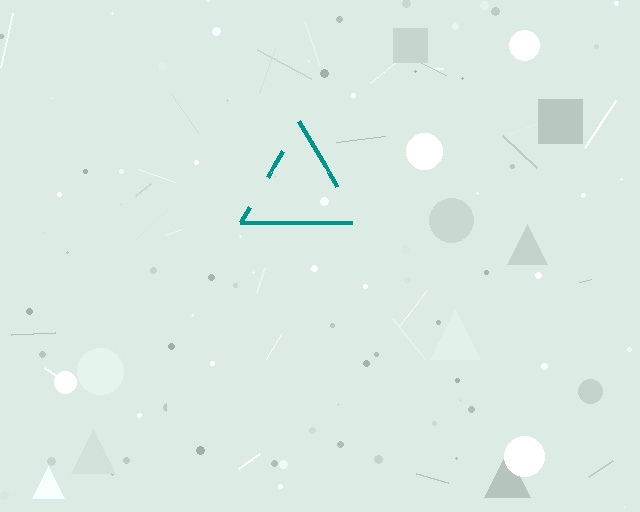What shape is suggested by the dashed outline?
The dashed outline suggests a triangle.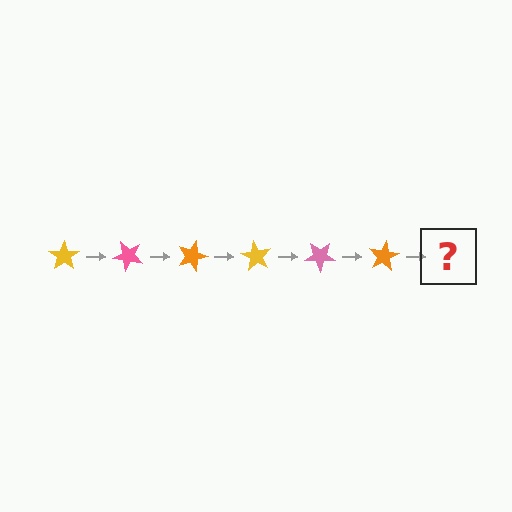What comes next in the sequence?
The next element should be a yellow star, rotated 270 degrees from the start.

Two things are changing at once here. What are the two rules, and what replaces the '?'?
The two rules are that it rotates 45 degrees each step and the color cycles through yellow, pink, and orange. The '?' should be a yellow star, rotated 270 degrees from the start.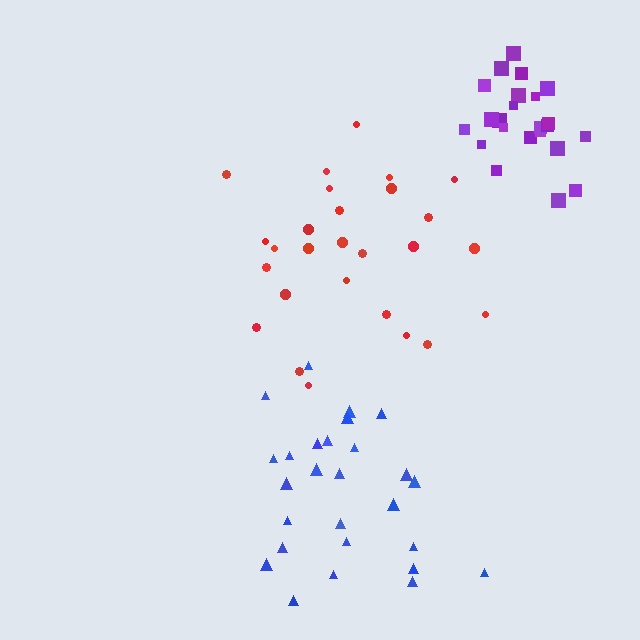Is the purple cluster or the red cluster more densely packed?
Purple.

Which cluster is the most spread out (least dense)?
Red.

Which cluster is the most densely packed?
Purple.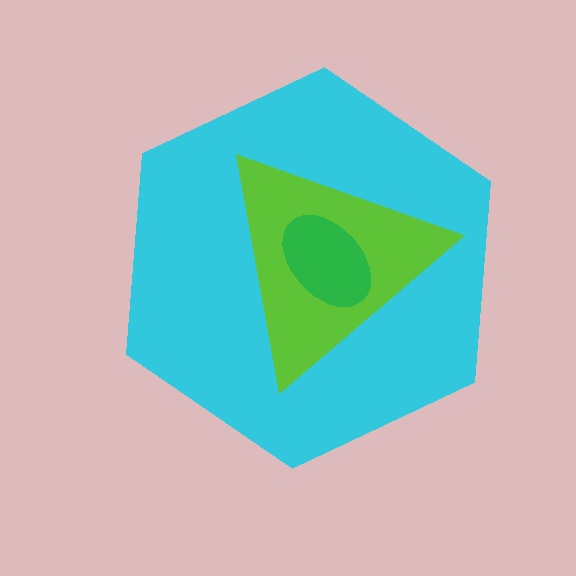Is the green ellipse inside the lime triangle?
Yes.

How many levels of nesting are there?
3.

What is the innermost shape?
The green ellipse.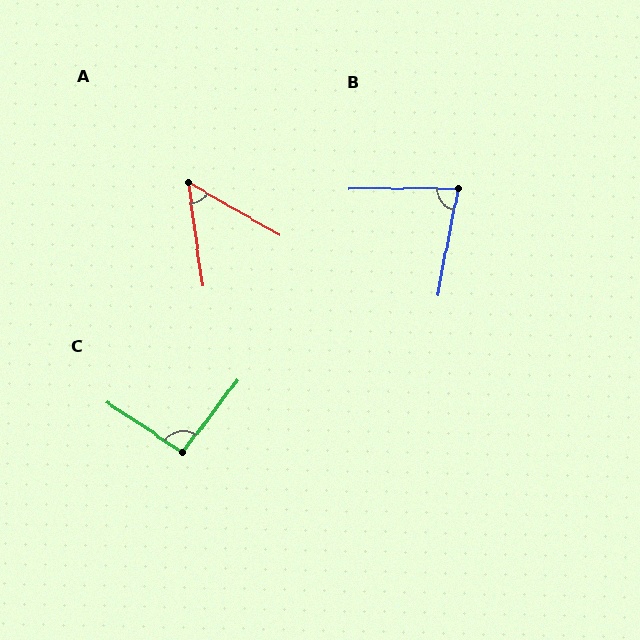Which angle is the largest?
C, at approximately 93 degrees.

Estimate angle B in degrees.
Approximately 79 degrees.